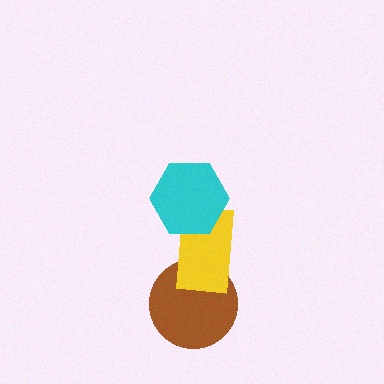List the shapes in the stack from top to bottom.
From top to bottom: the cyan hexagon, the yellow rectangle, the brown circle.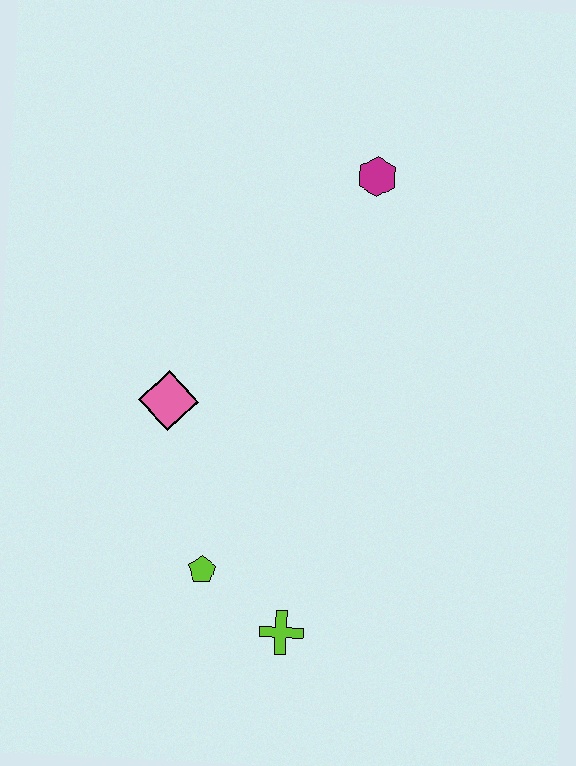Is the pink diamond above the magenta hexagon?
No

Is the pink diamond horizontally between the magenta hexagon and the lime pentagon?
No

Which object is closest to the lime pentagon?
The lime cross is closest to the lime pentagon.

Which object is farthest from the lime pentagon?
The magenta hexagon is farthest from the lime pentagon.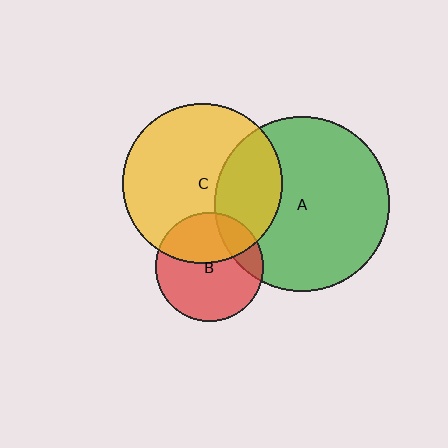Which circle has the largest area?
Circle A (green).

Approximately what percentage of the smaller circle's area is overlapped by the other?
Approximately 30%.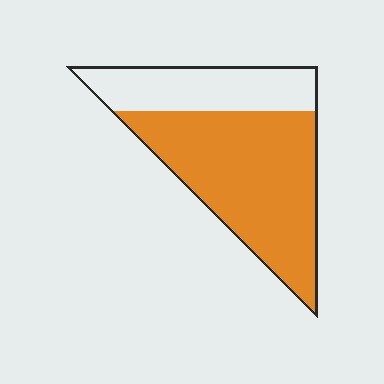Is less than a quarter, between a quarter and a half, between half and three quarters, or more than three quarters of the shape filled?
Between half and three quarters.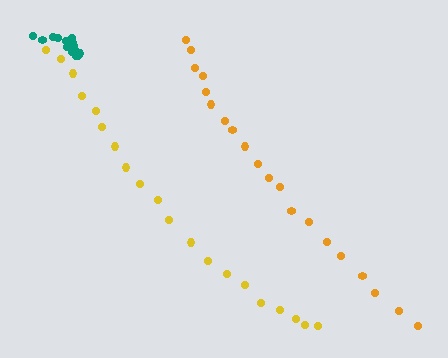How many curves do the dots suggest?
There are 3 distinct paths.